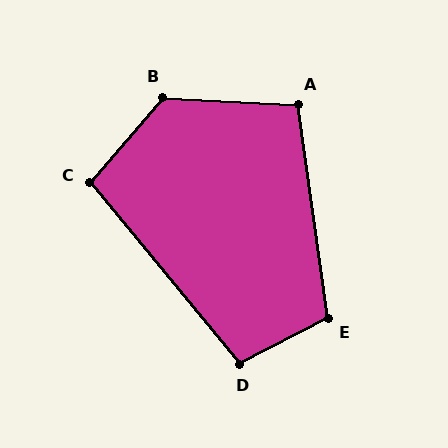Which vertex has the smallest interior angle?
C, at approximately 100 degrees.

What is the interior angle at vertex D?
Approximately 102 degrees (obtuse).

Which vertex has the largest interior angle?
B, at approximately 128 degrees.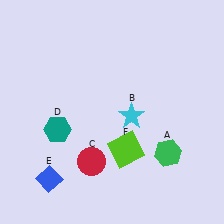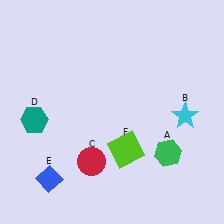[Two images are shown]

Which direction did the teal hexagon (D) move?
The teal hexagon (D) moved left.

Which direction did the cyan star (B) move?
The cyan star (B) moved right.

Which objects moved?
The objects that moved are: the cyan star (B), the teal hexagon (D).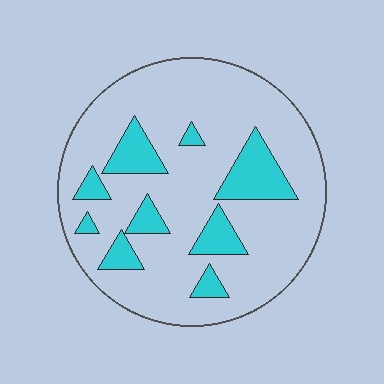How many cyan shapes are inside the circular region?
9.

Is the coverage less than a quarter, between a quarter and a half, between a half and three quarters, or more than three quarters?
Less than a quarter.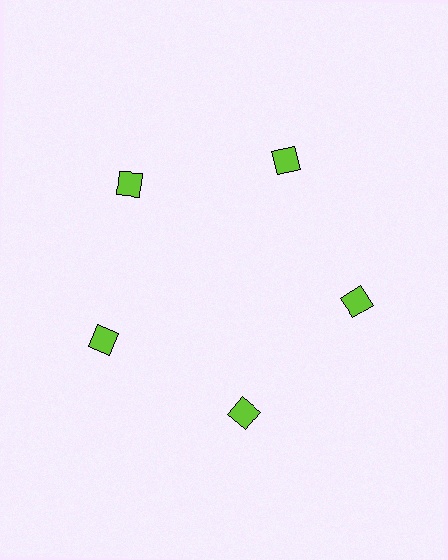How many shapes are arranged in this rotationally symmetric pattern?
There are 5 shapes, arranged in 5 groups of 1.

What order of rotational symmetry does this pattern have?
This pattern has 5-fold rotational symmetry.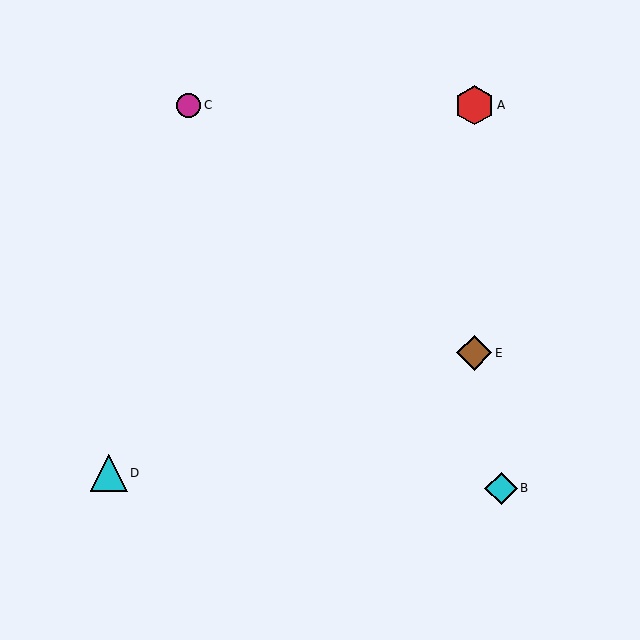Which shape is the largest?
The red hexagon (labeled A) is the largest.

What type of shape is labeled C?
Shape C is a magenta circle.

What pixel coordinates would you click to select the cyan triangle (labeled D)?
Click at (109, 473) to select the cyan triangle D.